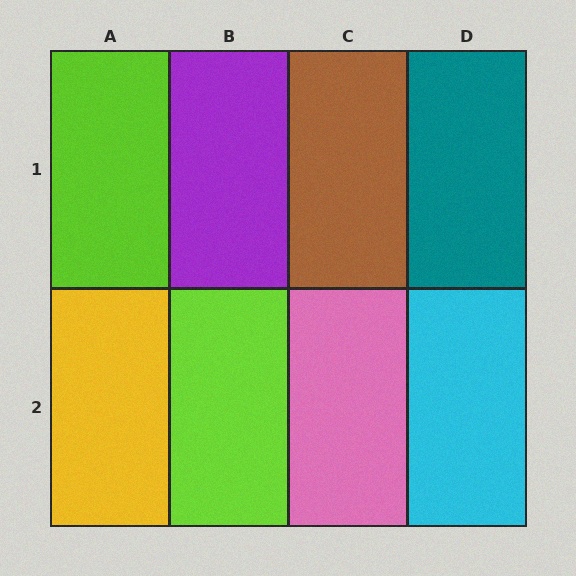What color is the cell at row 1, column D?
Teal.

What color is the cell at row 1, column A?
Lime.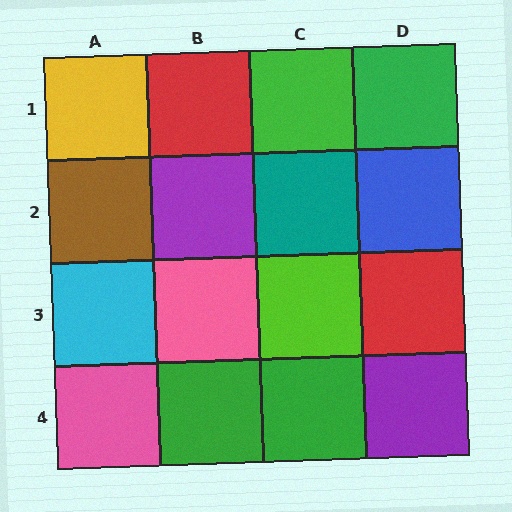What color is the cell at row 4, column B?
Green.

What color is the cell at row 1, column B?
Red.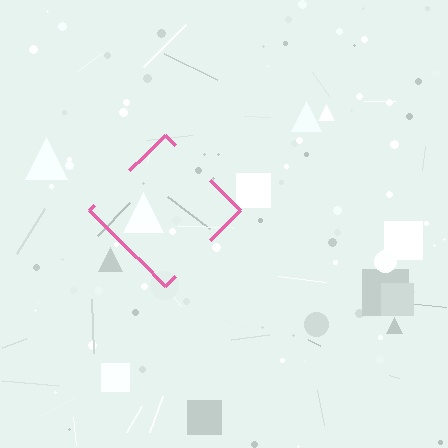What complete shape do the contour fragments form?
The contour fragments form a diamond.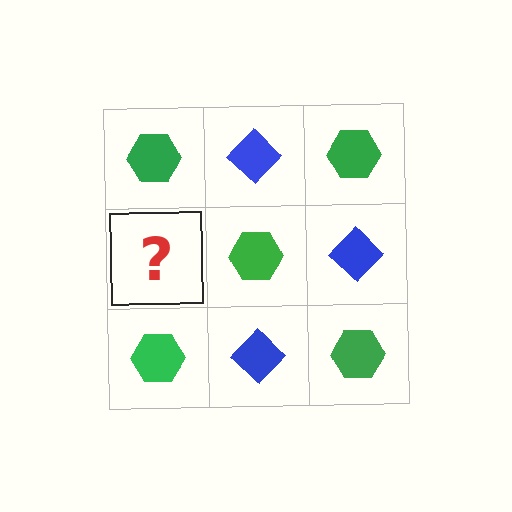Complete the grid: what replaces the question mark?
The question mark should be replaced with a blue diamond.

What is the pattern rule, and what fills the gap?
The rule is that it alternates green hexagon and blue diamond in a checkerboard pattern. The gap should be filled with a blue diamond.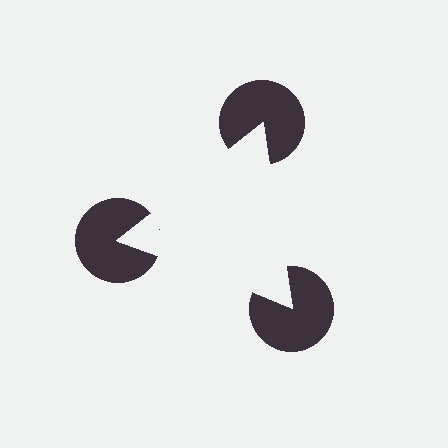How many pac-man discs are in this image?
There are 3 — one at each vertex of the illusory triangle.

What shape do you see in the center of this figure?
An illusory triangle — its edges are inferred from the aligned wedge cuts in the pac-man discs, not physically drawn.